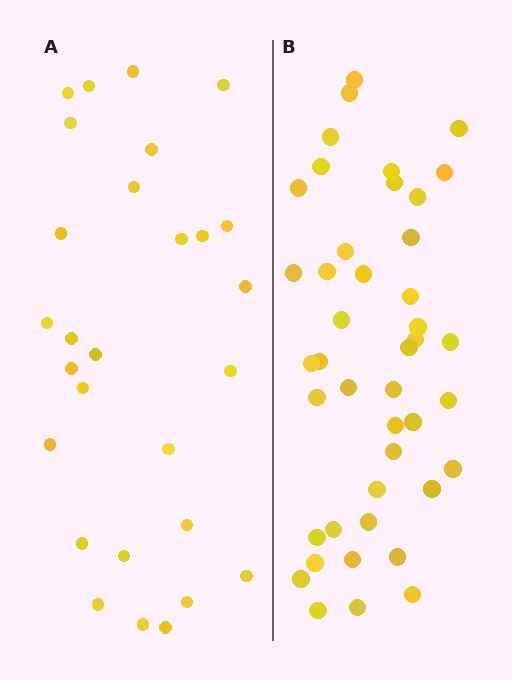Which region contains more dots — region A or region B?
Region B (the right region) has more dots.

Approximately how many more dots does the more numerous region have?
Region B has approximately 15 more dots than region A.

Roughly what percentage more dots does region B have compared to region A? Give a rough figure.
About 55% more.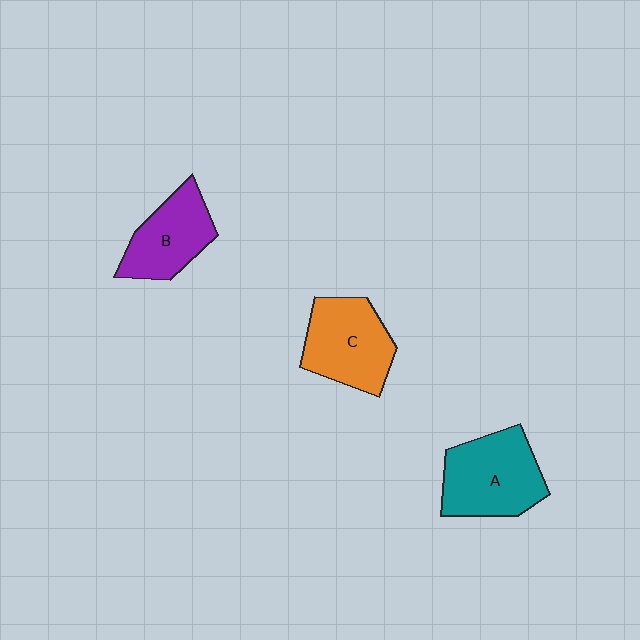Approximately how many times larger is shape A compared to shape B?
Approximately 1.3 times.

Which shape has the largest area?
Shape A (teal).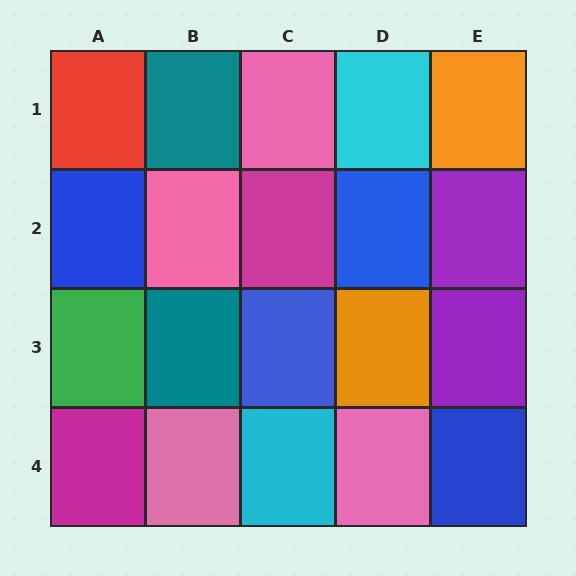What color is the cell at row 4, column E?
Blue.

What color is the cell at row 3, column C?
Blue.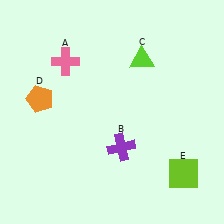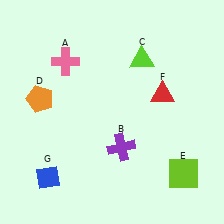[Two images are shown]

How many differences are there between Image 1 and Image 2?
There are 2 differences between the two images.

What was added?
A red triangle (F), a blue diamond (G) were added in Image 2.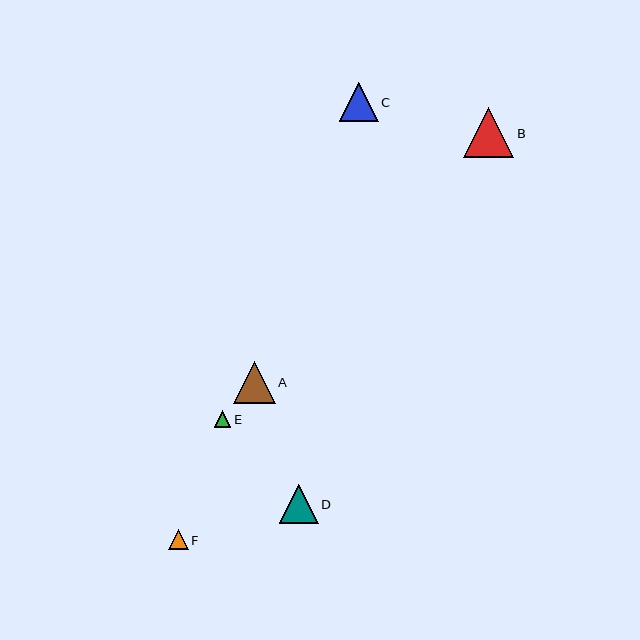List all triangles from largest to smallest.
From largest to smallest: B, A, D, C, F, E.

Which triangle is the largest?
Triangle B is the largest with a size of approximately 50 pixels.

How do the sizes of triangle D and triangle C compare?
Triangle D and triangle C are approximately the same size.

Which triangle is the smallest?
Triangle E is the smallest with a size of approximately 16 pixels.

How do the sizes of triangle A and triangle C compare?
Triangle A and triangle C are approximately the same size.